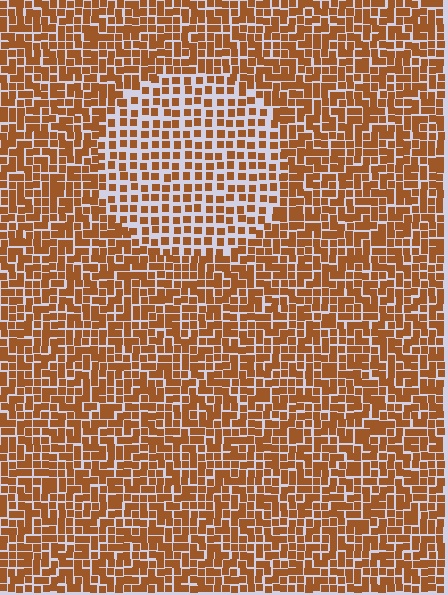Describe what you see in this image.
The image contains small brown elements arranged at two different densities. A circle-shaped region is visible where the elements are less densely packed than the surrounding area.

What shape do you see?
I see a circle.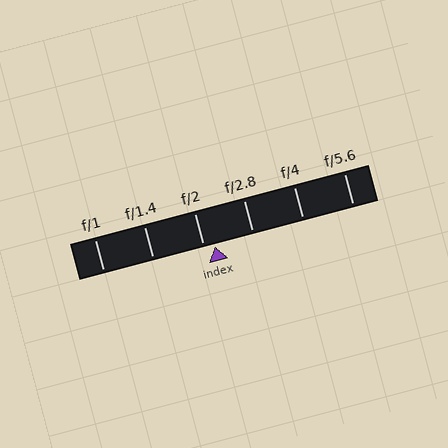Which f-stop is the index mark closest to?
The index mark is closest to f/2.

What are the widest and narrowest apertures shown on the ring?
The widest aperture shown is f/1 and the narrowest is f/5.6.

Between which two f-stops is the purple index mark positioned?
The index mark is between f/2 and f/2.8.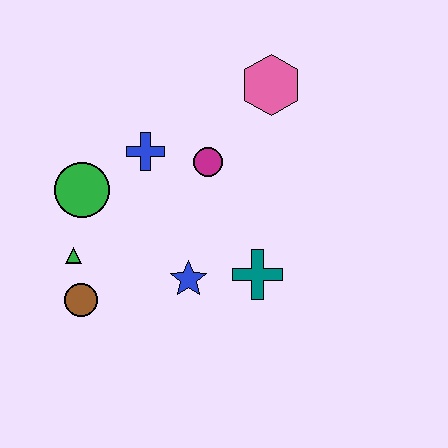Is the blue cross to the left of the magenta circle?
Yes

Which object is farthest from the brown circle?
The pink hexagon is farthest from the brown circle.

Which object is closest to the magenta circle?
The blue cross is closest to the magenta circle.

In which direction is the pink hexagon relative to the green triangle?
The pink hexagon is to the right of the green triangle.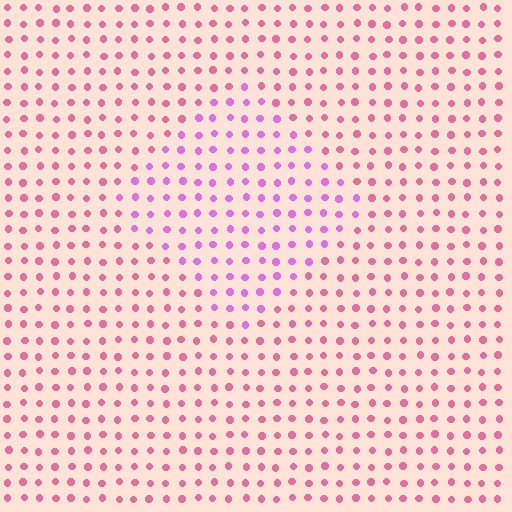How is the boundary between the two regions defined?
The boundary is defined purely by a slight shift in hue (about 33 degrees). Spacing, size, and orientation are identical on both sides.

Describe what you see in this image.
The image is filled with small pink elements in a uniform arrangement. A diamond-shaped region is visible where the elements are tinted to a slightly different hue, forming a subtle color boundary.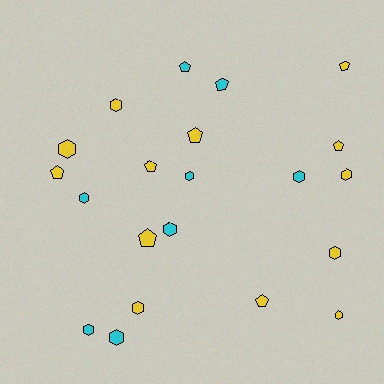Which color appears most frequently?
Yellow, with 13 objects.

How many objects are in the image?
There are 21 objects.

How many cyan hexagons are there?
There are 6 cyan hexagons.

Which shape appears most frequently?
Hexagon, with 12 objects.